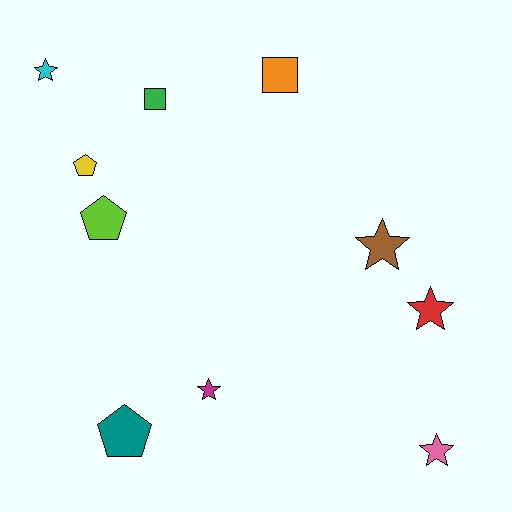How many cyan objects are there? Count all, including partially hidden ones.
There is 1 cyan object.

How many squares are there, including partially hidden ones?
There are 2 squares.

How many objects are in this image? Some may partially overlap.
There are 10 objects.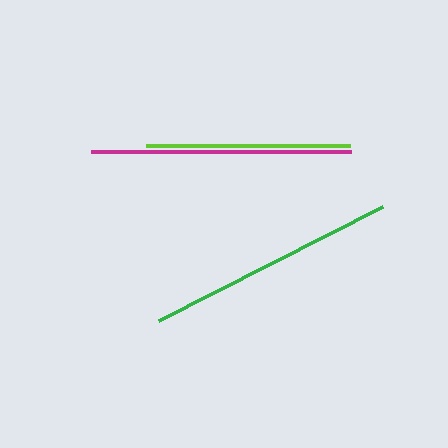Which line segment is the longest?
The magenta line is the longest at approximately 260 pixels.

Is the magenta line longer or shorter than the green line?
The magenta line is longer than the green line.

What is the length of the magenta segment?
The magenta segment is approximately 260 pixels long.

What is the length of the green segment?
The green segment is approximately 251 pixels long.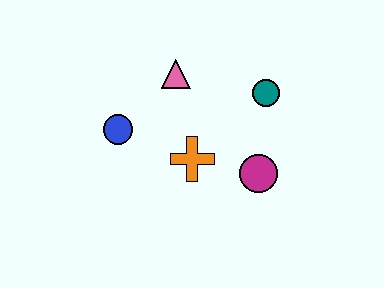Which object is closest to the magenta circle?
The orange cross is closest to the magenta circle.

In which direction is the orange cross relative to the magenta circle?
The orange cross is to the left of the magenta circle.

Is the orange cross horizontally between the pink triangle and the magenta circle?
Yes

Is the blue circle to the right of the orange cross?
No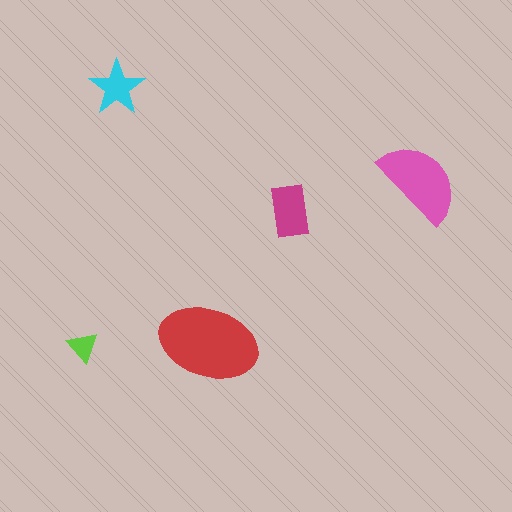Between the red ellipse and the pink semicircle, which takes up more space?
The red ellipse.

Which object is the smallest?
The lime triangle.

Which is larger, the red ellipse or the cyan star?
The red ellipse.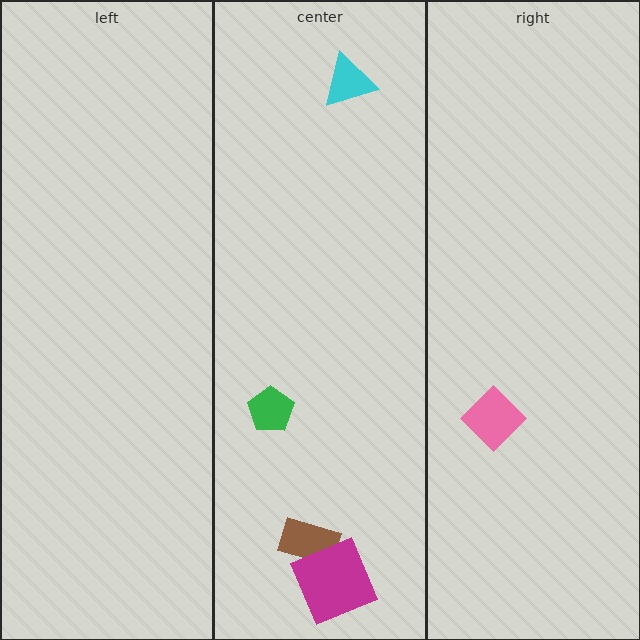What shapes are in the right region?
The pink diamond.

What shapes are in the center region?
The cyan triangle, the brown rectangle, the green pentagon, the magenta square.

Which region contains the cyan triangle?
The center region.